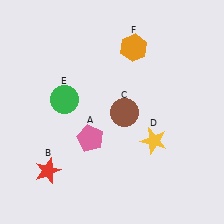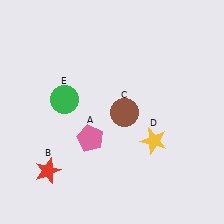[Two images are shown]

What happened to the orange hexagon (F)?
The orange hexagon (F) was removed in Image 2. It was in the top-right area of Image 1.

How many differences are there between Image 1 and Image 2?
There is 1 difference between the two images.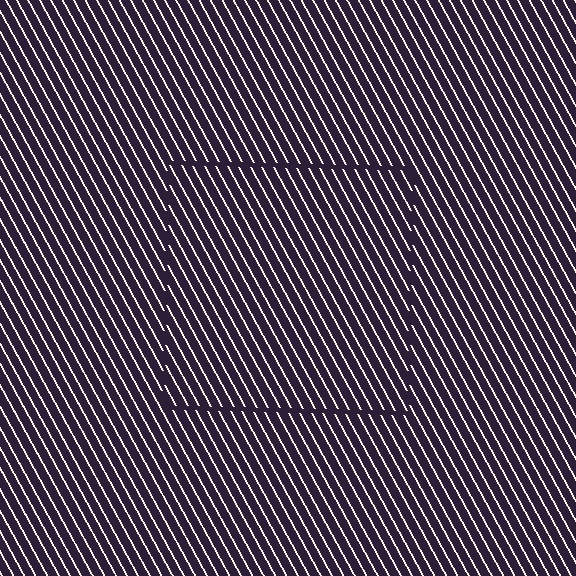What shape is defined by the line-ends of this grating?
An illusory square. The interior of the shape contains the same grating, shifted by half a period — the contour is defined by the phase discontinuity where line-ends from the inner and outer gratings abut.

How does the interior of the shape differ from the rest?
The interior of the shape contains the same grating, shifted by half a period — the contour is defined by the phase discontinuity where line-ends from the inner and outer gratings abut.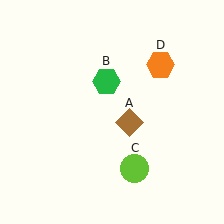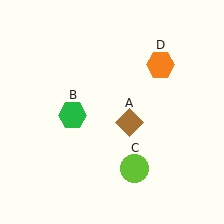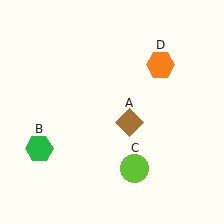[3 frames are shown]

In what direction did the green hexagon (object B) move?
The green hexagon (object B) moved down and to the left.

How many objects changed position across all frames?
1 object changed position: green hexagon (object B).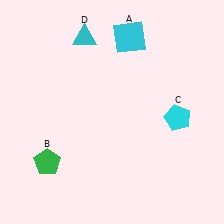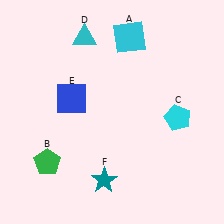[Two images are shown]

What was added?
A blue square (E), a teal star (F) were added in Image 2.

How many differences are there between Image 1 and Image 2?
There are 2 differences between the two images.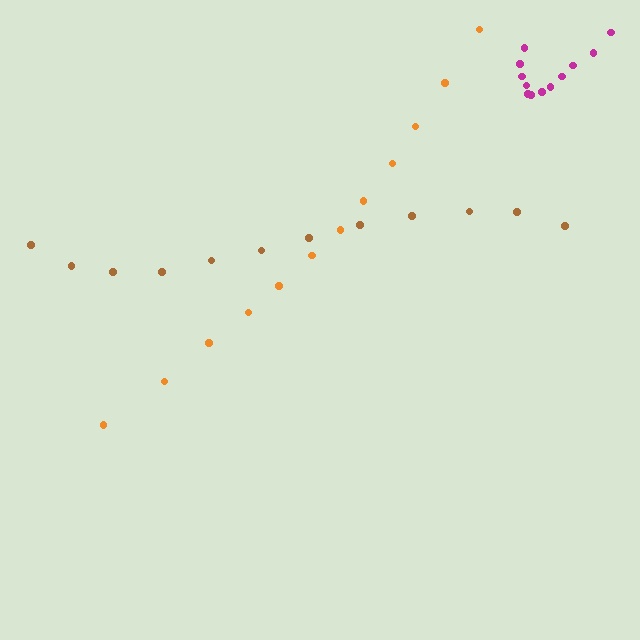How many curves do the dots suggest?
There are 3 distinct paths.